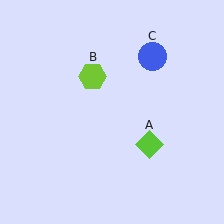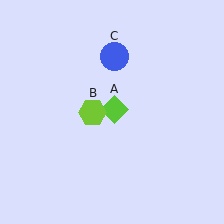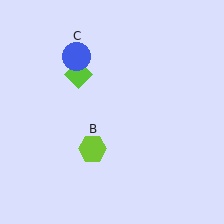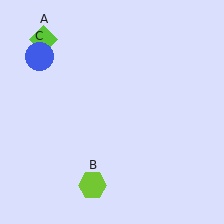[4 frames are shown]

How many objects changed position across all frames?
3 objects changed position: lime diamond (object A), lime hexagon (object B), blue circle (object C).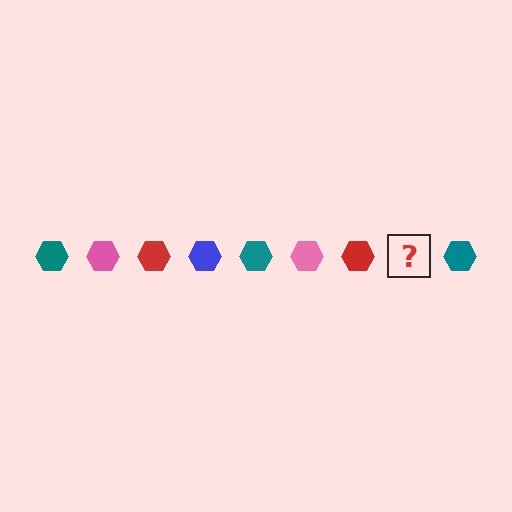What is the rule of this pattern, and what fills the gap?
The rule is that the pattern cycles through teal, pink, red, blue hexagons. The gap should be filled with a blue hexagon.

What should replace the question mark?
The question mark should be replaced with a blue hexagon.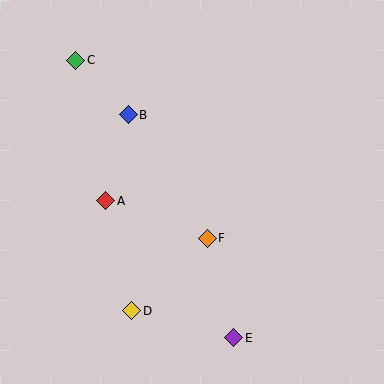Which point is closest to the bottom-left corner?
Point D is closest to the bottom-left corner.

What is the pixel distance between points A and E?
The distance between A and E is 187 pixels.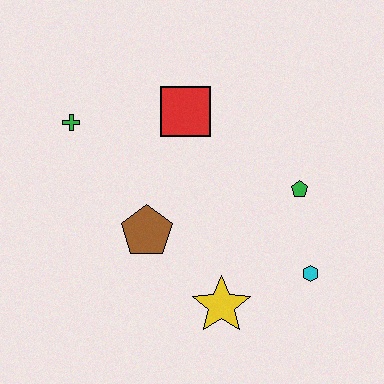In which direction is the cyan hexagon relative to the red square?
The cyan hexagon is below the red square.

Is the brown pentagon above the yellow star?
Yes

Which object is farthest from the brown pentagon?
The cyan hexagon is farthest from the brown pentagon.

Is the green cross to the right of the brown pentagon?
No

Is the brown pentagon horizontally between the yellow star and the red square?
No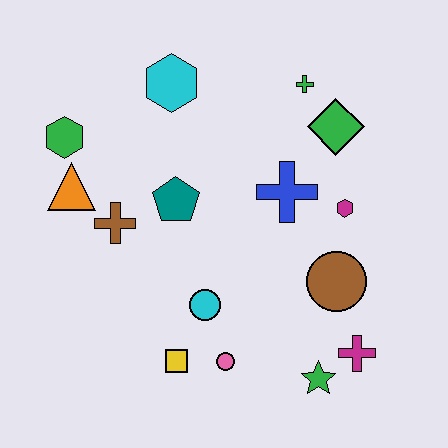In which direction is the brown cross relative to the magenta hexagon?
The brown cross is to the left of the magenta hexagon.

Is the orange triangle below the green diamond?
Yes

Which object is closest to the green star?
The magenta cross is closest to the green star.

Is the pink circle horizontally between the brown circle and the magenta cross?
No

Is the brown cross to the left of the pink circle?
Yes